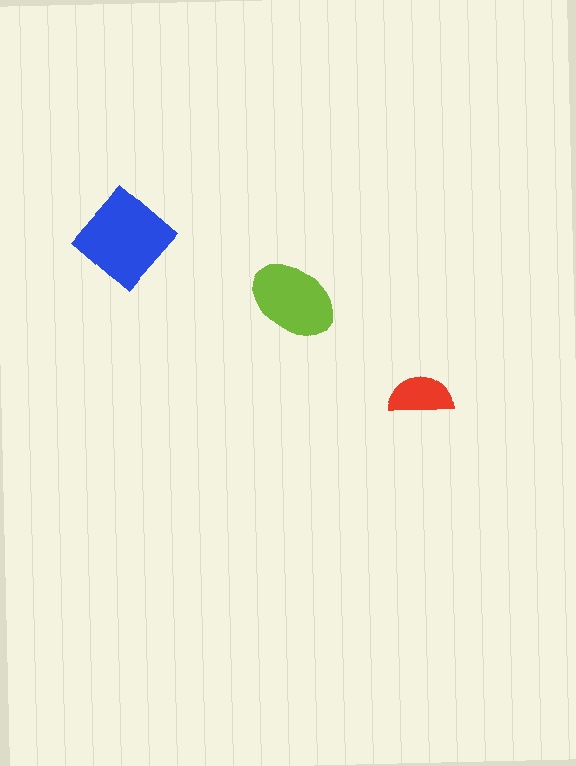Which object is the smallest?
The red semicircle.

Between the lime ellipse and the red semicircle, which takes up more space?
The lime ellipse.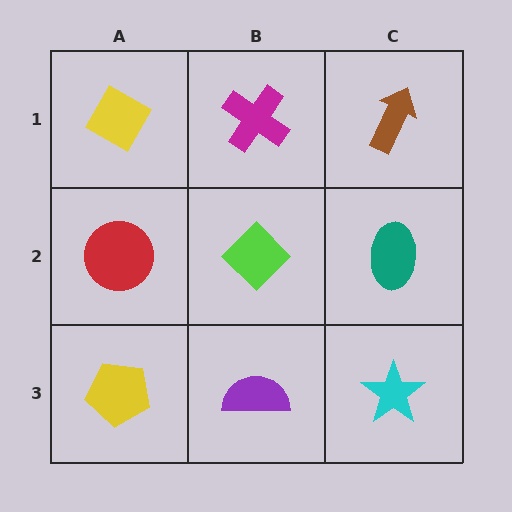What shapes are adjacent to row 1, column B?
A lime diamond (row 2, column B), a yellow diamond (row 1, column A), a brown arrow (row 1, column C).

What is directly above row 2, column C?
A brown arrow.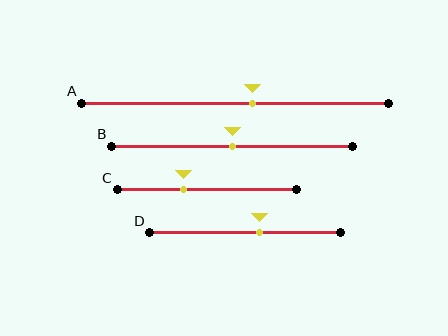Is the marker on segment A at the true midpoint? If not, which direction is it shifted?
No, the marker on segment A is shifted to the right by about 6% of the segment length.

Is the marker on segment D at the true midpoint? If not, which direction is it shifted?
No, the marker on segment D is shifted to the right by about 8% of the segment length.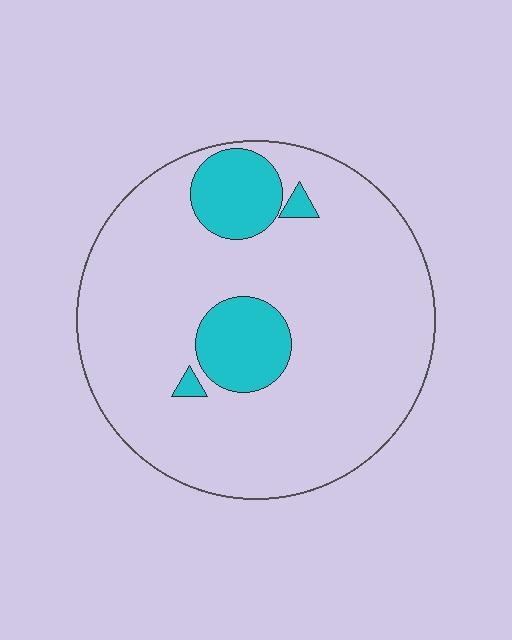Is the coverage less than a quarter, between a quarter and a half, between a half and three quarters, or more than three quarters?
Less than a quarter.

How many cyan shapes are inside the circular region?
4.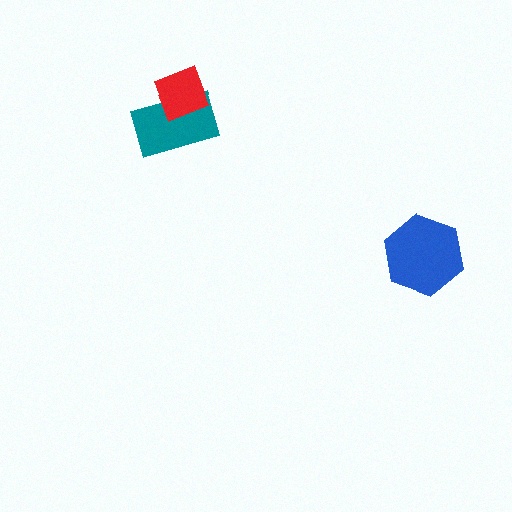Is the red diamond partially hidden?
No, no other shape covers it.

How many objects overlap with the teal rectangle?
1 object overlaps with the teal rectangle.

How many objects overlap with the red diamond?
1 object overlaps with the red diamond.